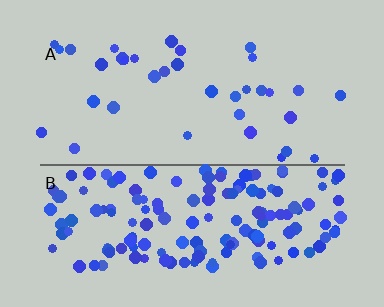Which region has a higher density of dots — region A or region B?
B (the bottom).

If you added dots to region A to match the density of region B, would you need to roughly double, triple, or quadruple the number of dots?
Approximately quadruple.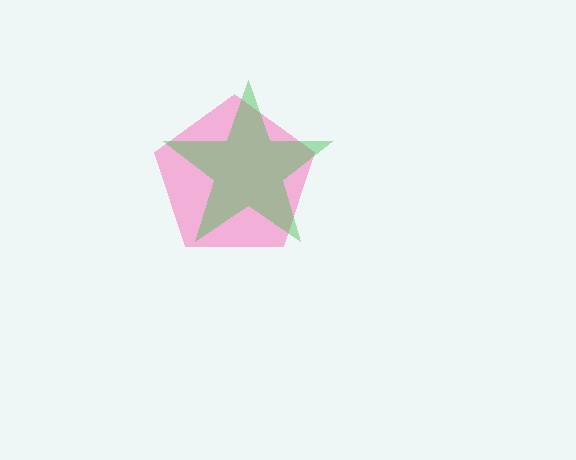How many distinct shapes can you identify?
There are 2 distinct shapes: a pink pentagon, a green star.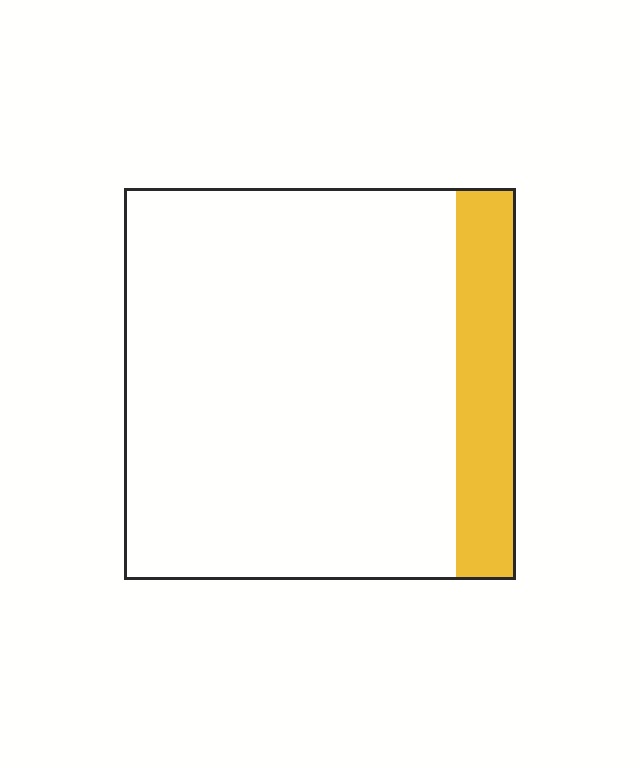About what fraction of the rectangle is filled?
About one sixth (1/6).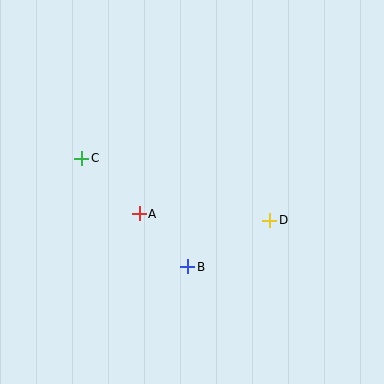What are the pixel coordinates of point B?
Point B is at (188, 267).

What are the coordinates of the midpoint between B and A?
The midpoint between B and A is at (164, 240).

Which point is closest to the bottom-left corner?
Point A is closest to the bottom-left corner.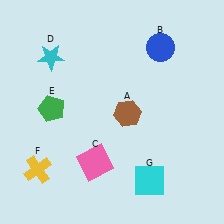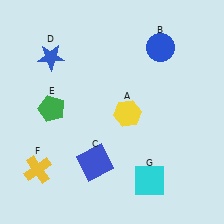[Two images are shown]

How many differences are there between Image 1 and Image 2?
There are 3 differences between the two images.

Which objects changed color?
A changed from brown to yellow. C changed from pink to blue. D changed from cyan to blue.